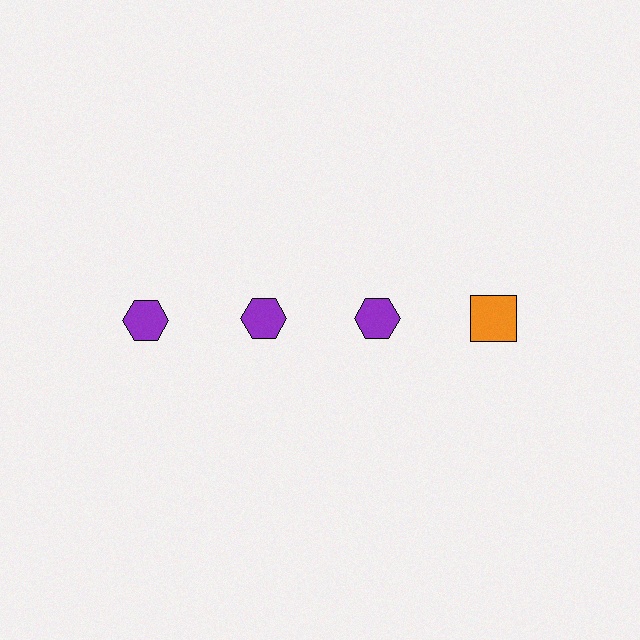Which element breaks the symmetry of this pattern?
The orange square in the top row, second from right column breaks the symmetry. All other shapes are purple hexagons.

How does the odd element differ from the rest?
It differs in both color (orange instead of purple) and shape (square instead of hexagon).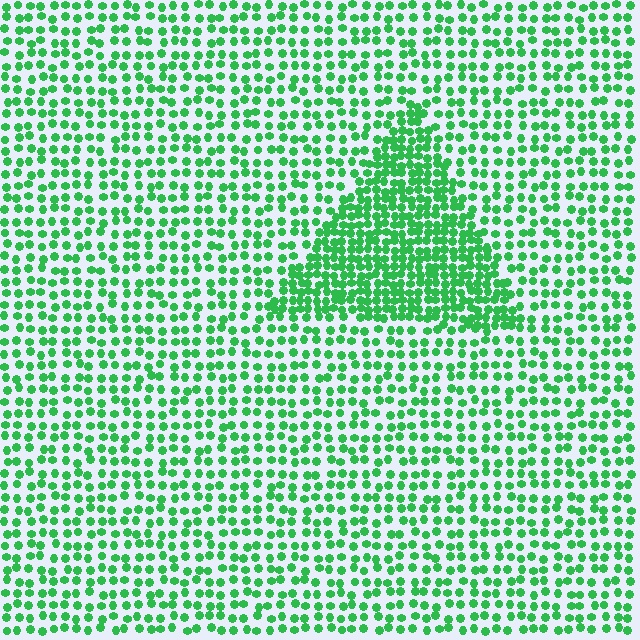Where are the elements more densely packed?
The elements are more densely packed inside the triangle boundary.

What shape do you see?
I see a triangle.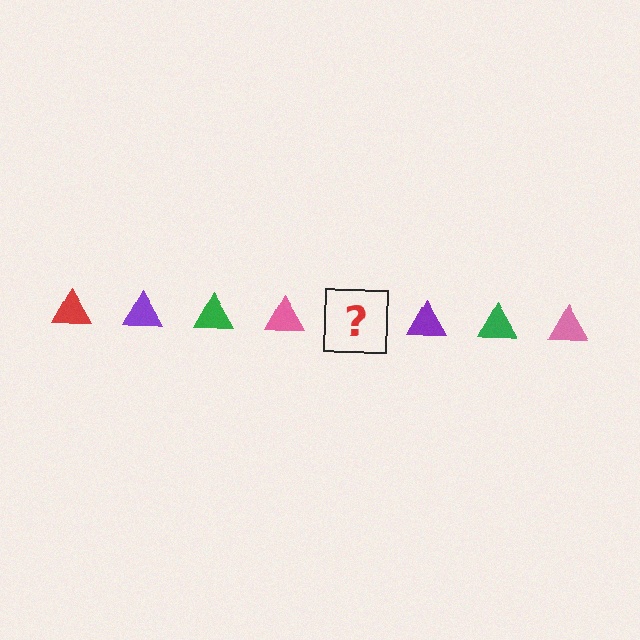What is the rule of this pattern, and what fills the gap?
The rule is that the pattern cycles through red, purple, green, pink triangles. The gap should be filled with a red triangle.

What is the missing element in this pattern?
The missing element is a red triangle.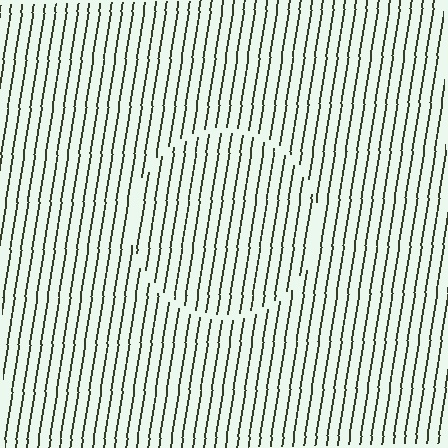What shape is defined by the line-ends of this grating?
An illusory circle. The interior of the shape contains the same grating, shifted by half a period — the contour is defined by the phase discontinuity where line-ends from the inner and outer gratings abut.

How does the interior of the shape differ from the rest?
The interior of the shape contains the same grating, shifted by half a period — the contour is defined by the phase discontinuity where line-ends from the inner and outer gratings abut.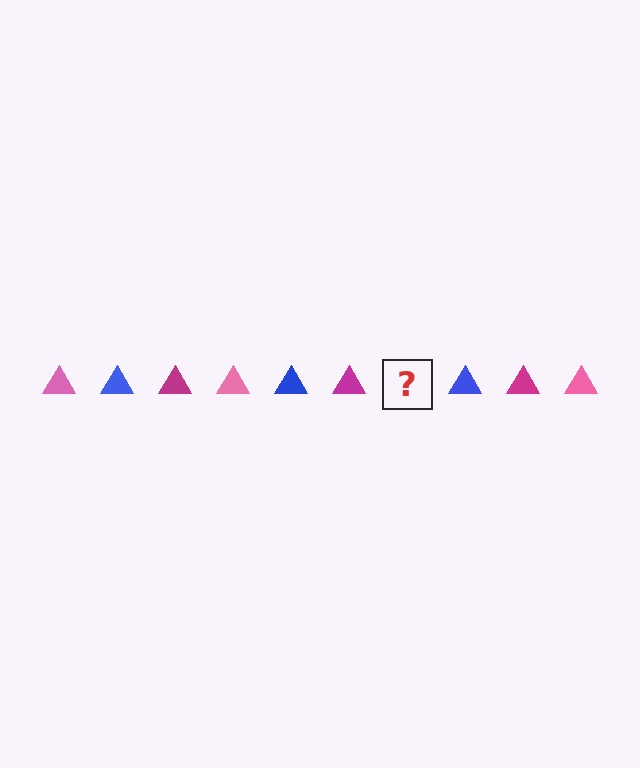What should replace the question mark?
The question mark should be replaced with a pink triangle.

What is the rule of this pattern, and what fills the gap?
The rule is that the pattern cycles through pink, blue, magenta triangles. The gap should be filled with a pink triangle.